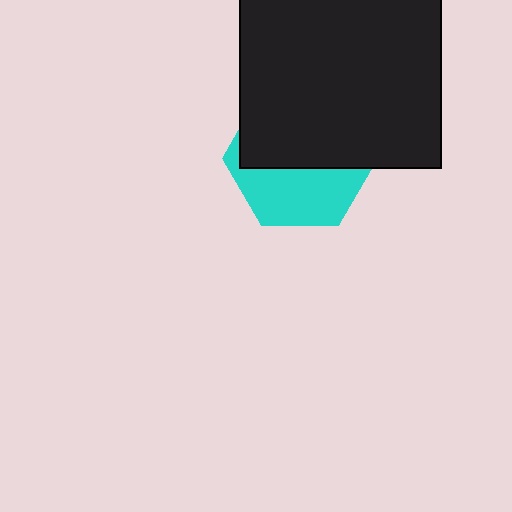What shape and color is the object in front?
The object in front is a black square.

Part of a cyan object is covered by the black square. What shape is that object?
It is a hexagon.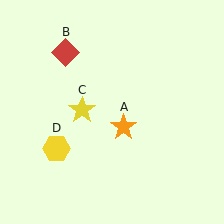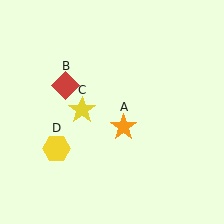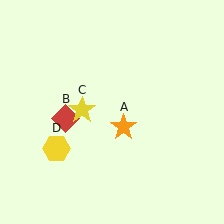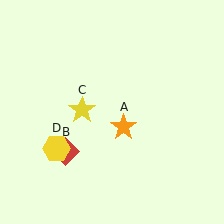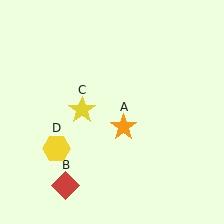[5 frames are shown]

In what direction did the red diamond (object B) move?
The red diamond (object B) moved down.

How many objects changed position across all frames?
1 object changed position: red diamond (object B).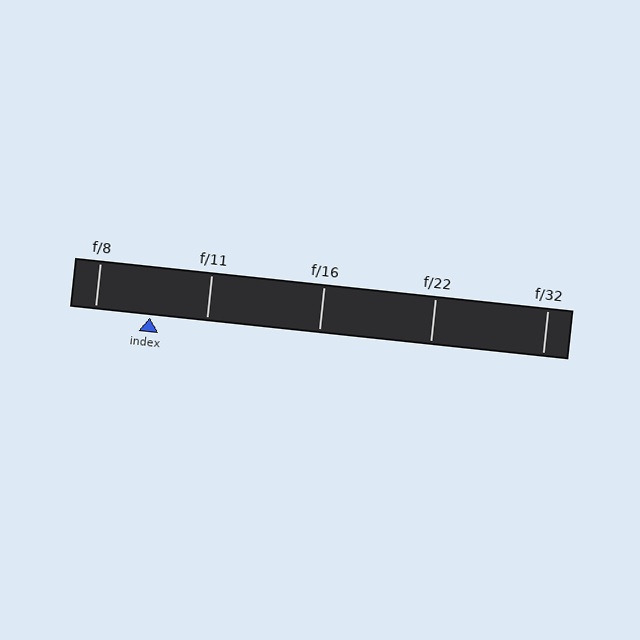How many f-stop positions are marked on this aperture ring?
There are 5 f-stop positions marked.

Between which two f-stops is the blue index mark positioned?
The index mark is between f/8 and f/11.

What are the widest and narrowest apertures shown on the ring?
The widest aperture shown is f/8 and the narrowest is f/32.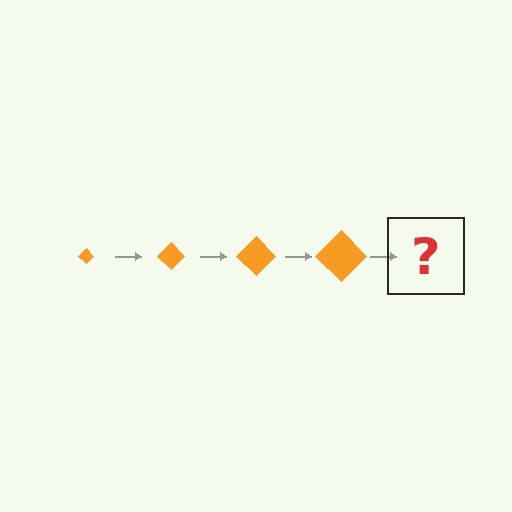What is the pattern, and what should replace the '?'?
The pattern is that the diamond gets progressively larger each step. The '?' should be an orange diamond, larger than the previous one.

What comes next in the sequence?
The next element should be an orange diamond, larger than the previous one.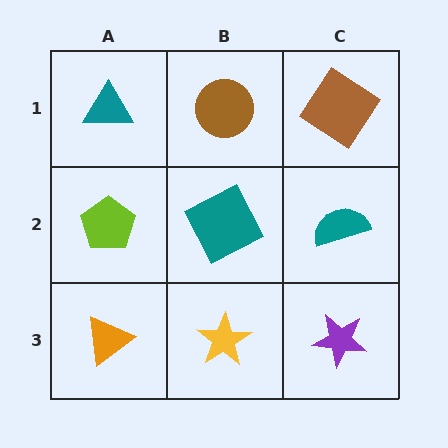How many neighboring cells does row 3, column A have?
2.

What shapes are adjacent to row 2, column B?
A brown circle (row 1, column B), a yellow star (row 3, column B), a lime pentagon (row 2, column A), a teal semicircle (row 2, column C).